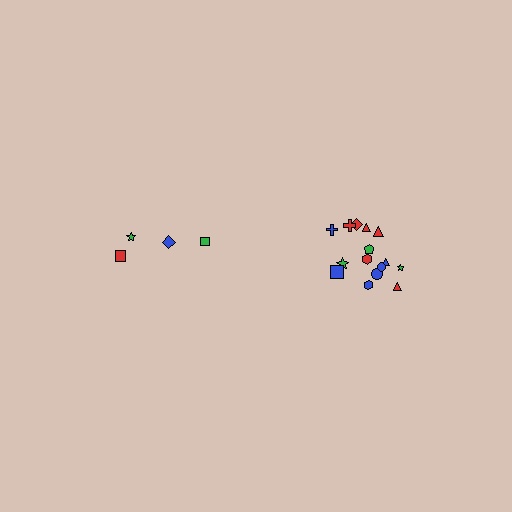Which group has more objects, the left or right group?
The right group.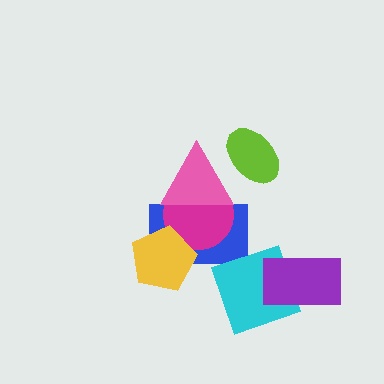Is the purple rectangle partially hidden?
No, no other shape covers it.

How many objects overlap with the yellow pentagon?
2 objects overlap with the yellow pentagon.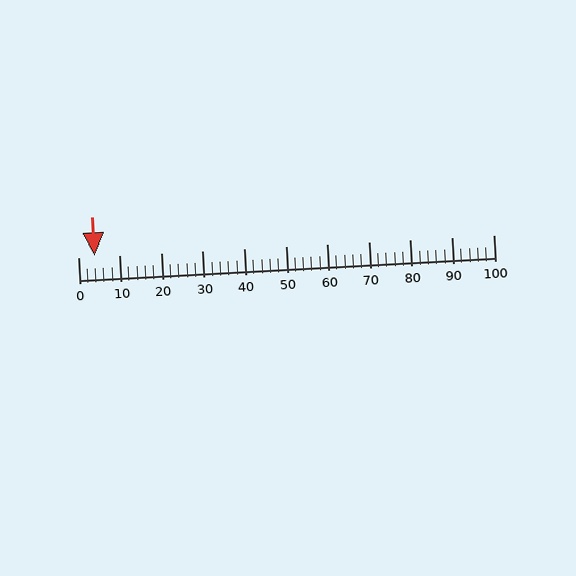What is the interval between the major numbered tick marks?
The major tick marks are spaced 10 units apart.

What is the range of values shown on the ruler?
The ruler shows values from 0 to 100.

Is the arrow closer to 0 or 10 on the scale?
The arrow is closer to 0.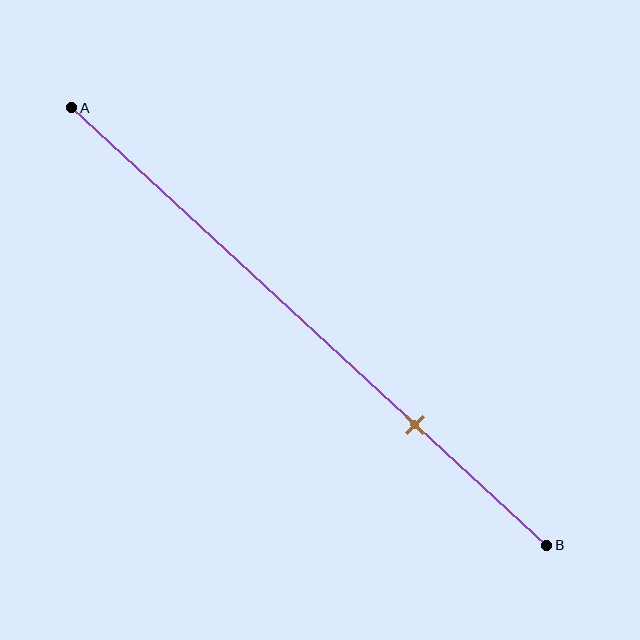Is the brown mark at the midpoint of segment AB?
No, the mark is at about 70% from A, not at the 50% midpoint.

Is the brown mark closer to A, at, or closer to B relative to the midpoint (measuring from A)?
The brown mark is closer to point B than the midpoint of segment AB.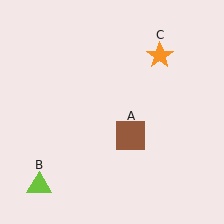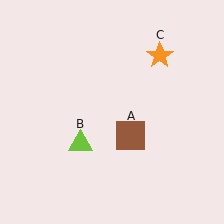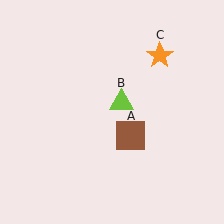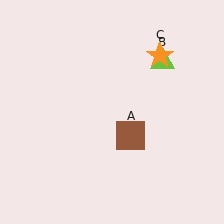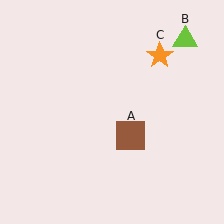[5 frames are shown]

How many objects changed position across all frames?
1 object changed position: lime triangle (object B).